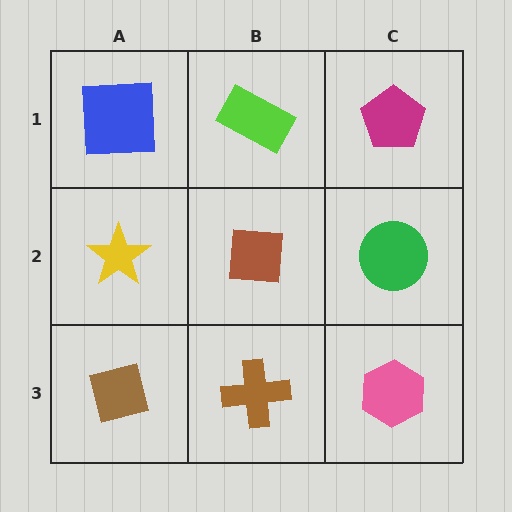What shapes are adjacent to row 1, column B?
A brown square (row 2, column B), a blue square (row 1, column A), a magenta pentagon (row 1, column C).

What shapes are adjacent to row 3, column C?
A green circle (row 2, column C), a brown cross (row 3, column B).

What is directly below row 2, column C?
A pink hexagon.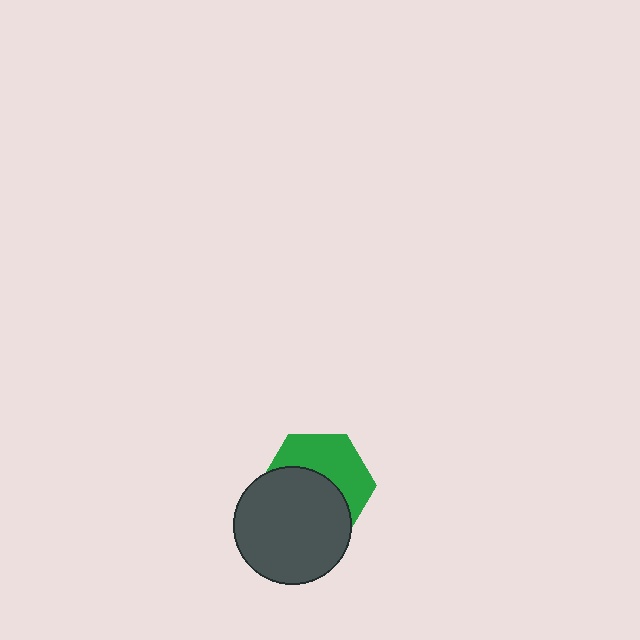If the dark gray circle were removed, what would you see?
You would see the complete green hexagon.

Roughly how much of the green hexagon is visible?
About half of it is visible (roughly 46%).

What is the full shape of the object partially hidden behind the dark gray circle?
The partially hidden object is a green hexagon.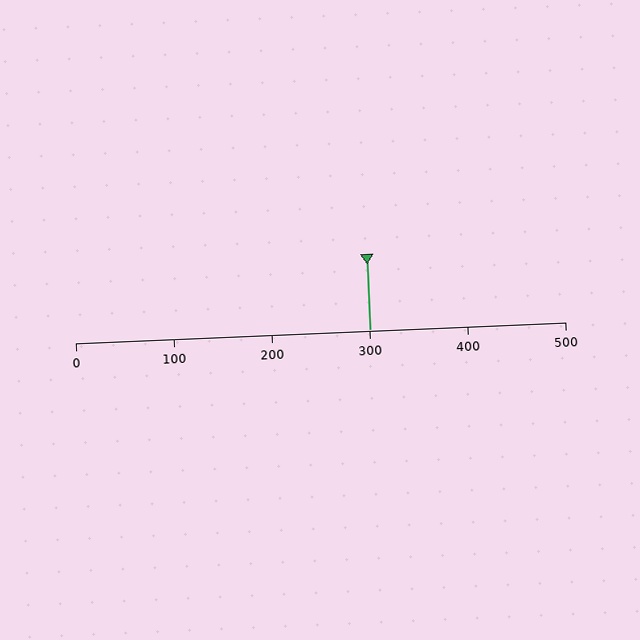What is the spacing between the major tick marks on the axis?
The major ticks are spaced 100 apart.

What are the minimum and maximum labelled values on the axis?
The axis runs from 0 to 500.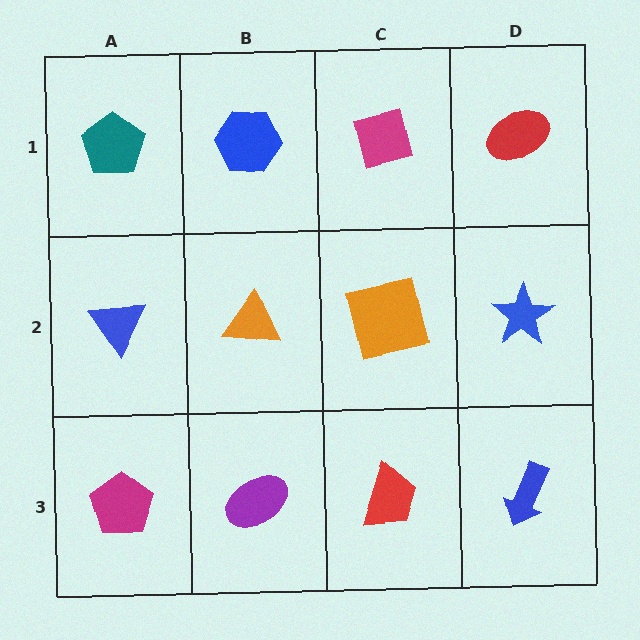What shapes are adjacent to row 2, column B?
A blue hexagon (row 1, column B), a purple ellipse (row 3, column B), a blue triangle (row 2, column A), an orange square (row 2, column C).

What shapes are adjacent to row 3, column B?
An orange triangle (row 2, column B), a magenta pentagon (row 3, column A), a red trapezoid (row 3, column C).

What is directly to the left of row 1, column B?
A teal pentagon.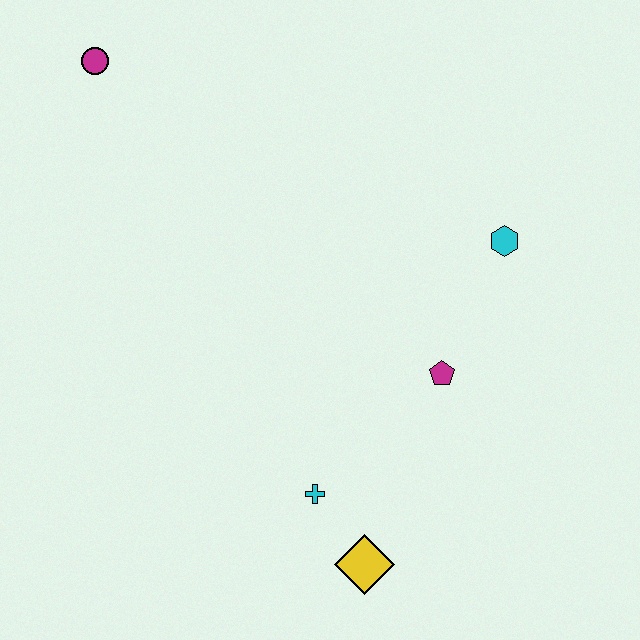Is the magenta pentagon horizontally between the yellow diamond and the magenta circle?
No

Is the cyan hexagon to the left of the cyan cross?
No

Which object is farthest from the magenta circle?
The yellow diamond is farthest from the magenta circle.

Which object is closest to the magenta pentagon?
The cyan hexagon is closest to the magenta pentagon.